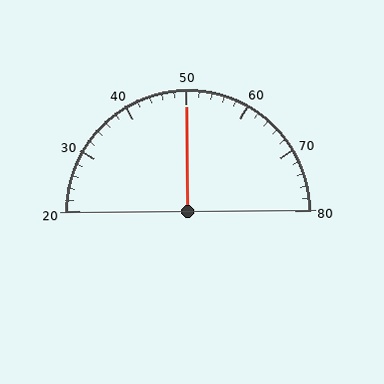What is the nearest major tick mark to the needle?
The nearest major tick mark is 50.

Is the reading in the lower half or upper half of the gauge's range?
The reading is in the upper half of the range (20 to 80).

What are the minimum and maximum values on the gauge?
The gauge ranges from 20 to 80.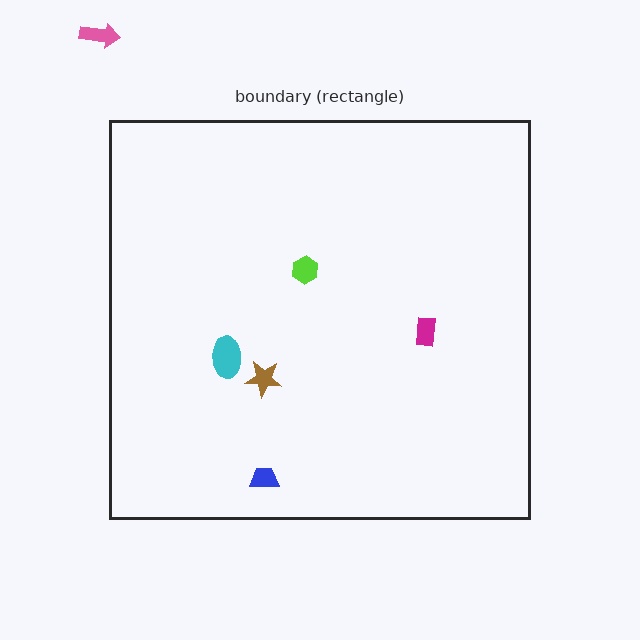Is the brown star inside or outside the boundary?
Inside.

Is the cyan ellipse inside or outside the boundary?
Inside.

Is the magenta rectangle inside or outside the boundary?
Inside.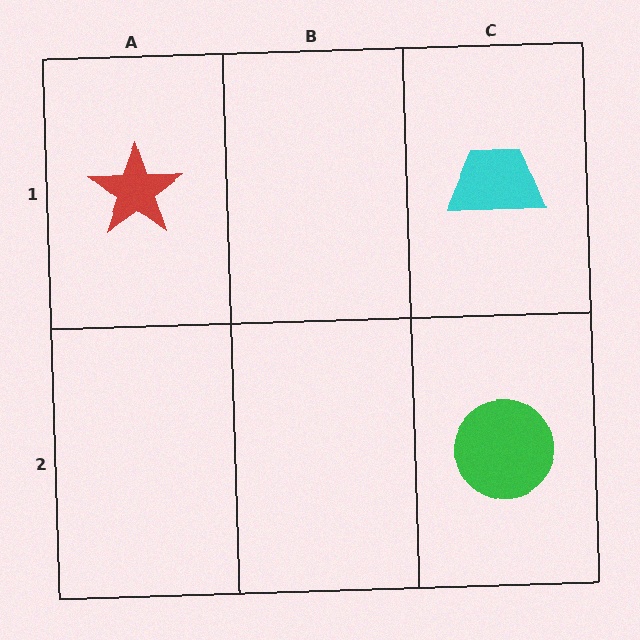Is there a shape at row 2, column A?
No, that cell is empty.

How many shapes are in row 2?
1 shape.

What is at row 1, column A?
A red star.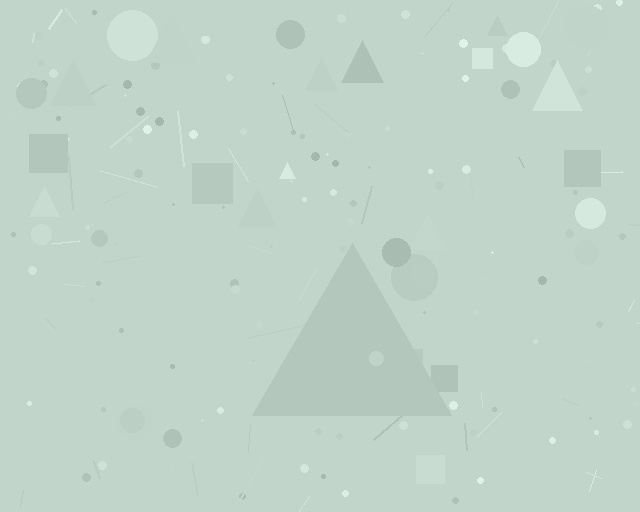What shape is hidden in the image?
A triangle is hidden in the image.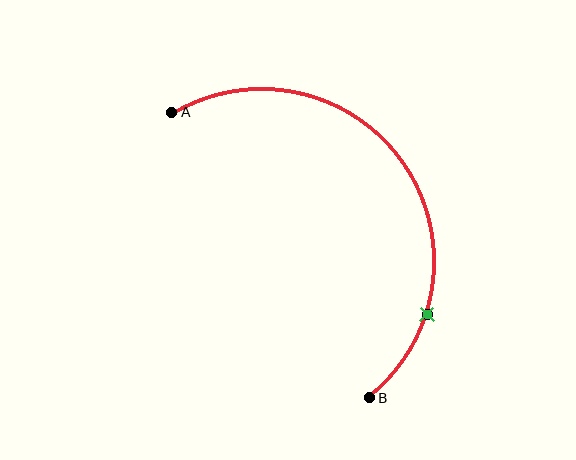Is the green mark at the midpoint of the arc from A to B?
No. The green mark lies on the arc but is closer to endpoint B. The arc midpoint would be at the point on the curve equidistant along the arc from both A and B.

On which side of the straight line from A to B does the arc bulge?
The arc bulges above and to the right of the straight line connecting A and B.